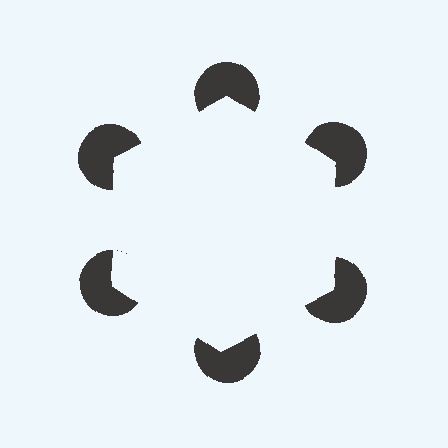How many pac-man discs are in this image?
There are 6 — one at each vertex of the illusory hexagon.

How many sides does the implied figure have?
6 sides.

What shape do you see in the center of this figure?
An illusory hexagon — its edges are inferred from the aligned wedge cuts in the pac-man discs, not physically drawn.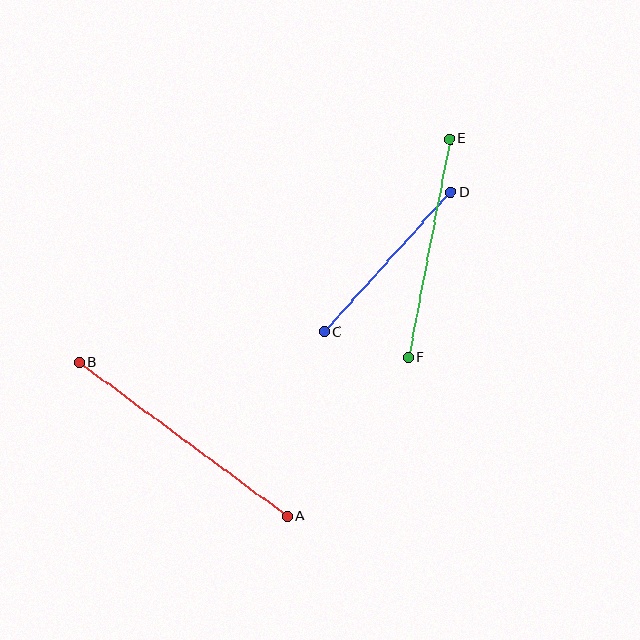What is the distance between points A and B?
The distance is approximately 259 pixels.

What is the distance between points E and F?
The distance is approximately 223 pixels.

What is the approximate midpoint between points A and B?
The midpoint is at approximately (183, 439) pixels.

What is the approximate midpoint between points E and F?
The midpoint is at approximately (429, 248) pixels.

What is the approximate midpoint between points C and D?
The midpoint is at approximately (387, 262) pixels.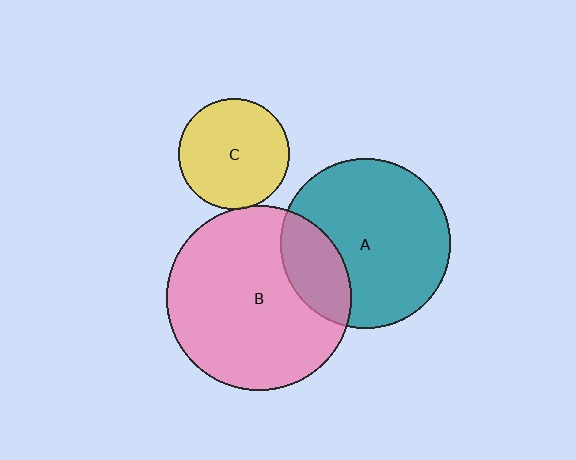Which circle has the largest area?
Circle B (pink).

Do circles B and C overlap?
Yes.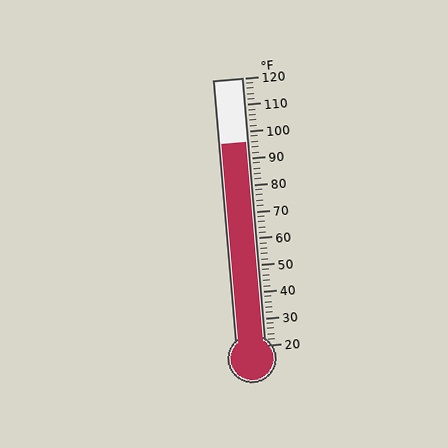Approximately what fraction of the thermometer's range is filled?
The thermometer is filled to approximately 75% of its range.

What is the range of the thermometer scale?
The thermometer scale ranges from 20°F to 120°F.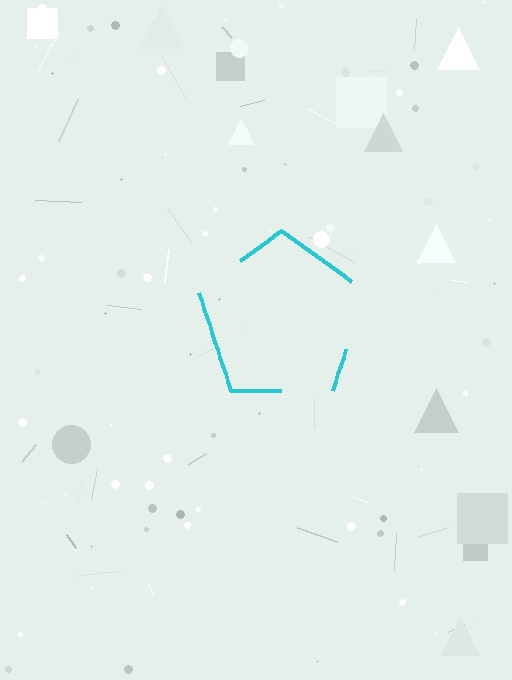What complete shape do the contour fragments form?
The contour fragments form a pentagon.